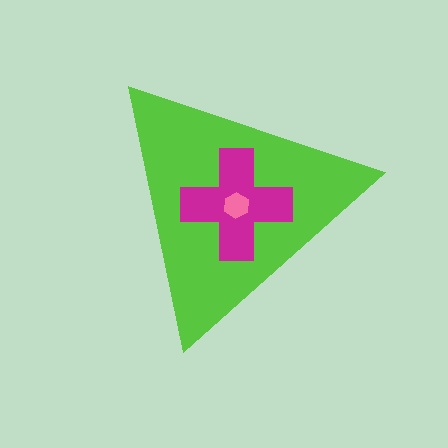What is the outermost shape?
The lime triangle.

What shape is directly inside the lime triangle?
The magenta cross.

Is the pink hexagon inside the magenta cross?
Yes.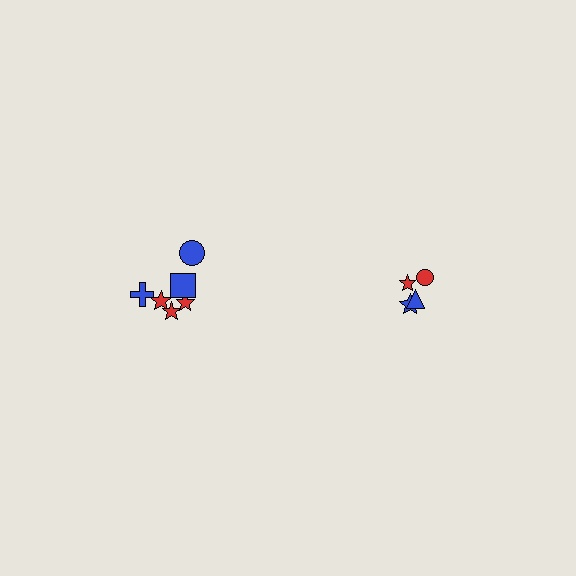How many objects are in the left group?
There are 6 objects.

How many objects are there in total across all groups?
There are 10 objects.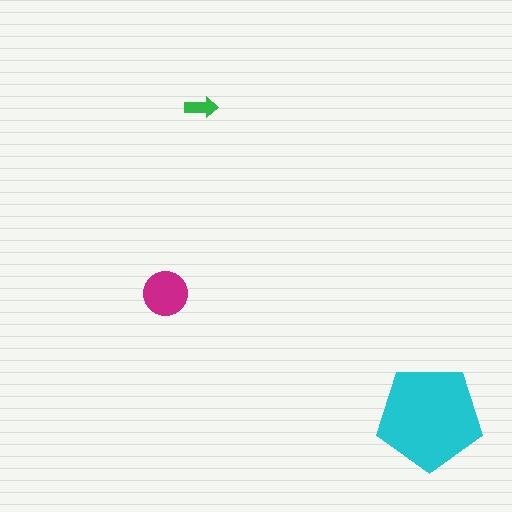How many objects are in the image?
There are 3 objects in the image.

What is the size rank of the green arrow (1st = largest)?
3rd.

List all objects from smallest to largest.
The green arrow, the magenta circle, the cyan pentagon.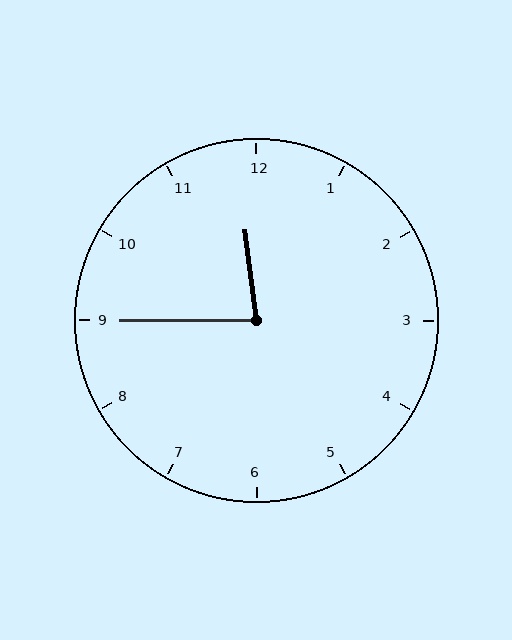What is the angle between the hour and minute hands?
Approximately 82 degrees.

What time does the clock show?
11:45.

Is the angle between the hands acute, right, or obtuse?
It is acute.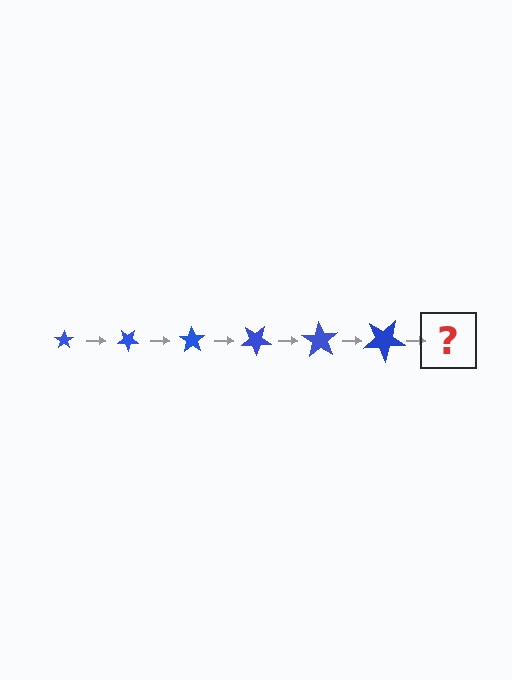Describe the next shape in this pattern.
It should be a star, larger than the previous one and rotated 210 degrees from the start.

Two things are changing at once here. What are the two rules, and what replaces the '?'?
The two rules are that the star grows larger each step and it rotates 35 degrees each step. The '?' should be a star, larger than the previous one and rotated 210 degrees from the start.